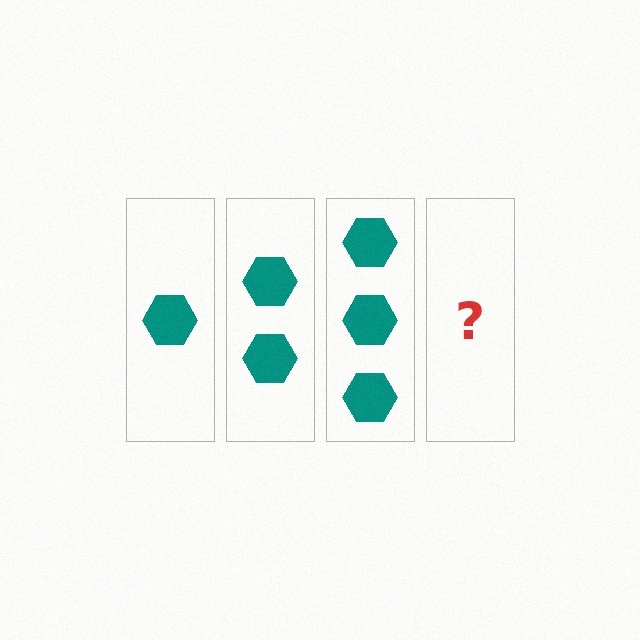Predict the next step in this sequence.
The next step is 4 hexagons.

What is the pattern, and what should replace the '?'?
The pattern is that each step adds one more hexagon. The '?' should be 4 hexagons.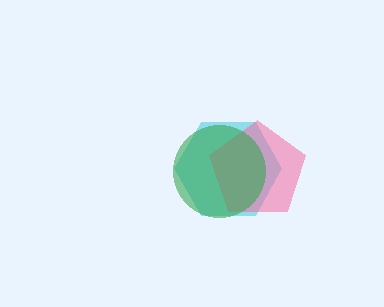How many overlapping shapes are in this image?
There are 3 overlapping shapes in the image.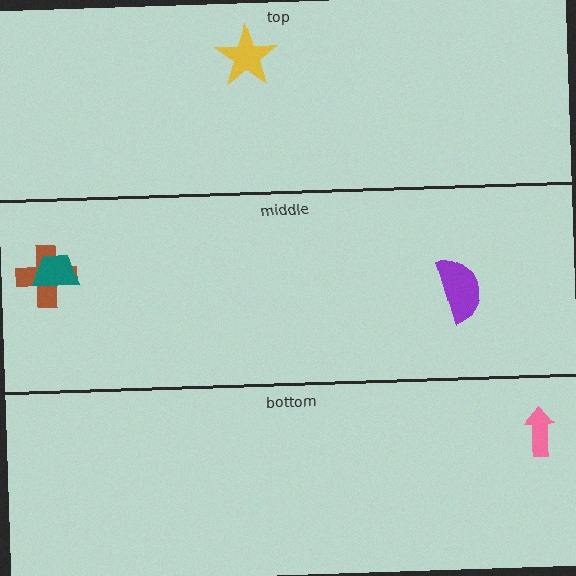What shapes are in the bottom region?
The pink arrow.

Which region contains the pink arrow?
The bottom region.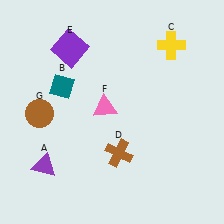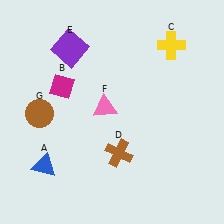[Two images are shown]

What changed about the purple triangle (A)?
In Image 1, A is purple. In Image 2, it changed to blue.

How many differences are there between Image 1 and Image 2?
There are 2 differences between the two images.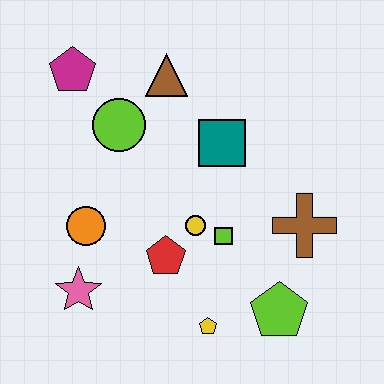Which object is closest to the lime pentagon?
The yellow pentagon is closest to the lime pentagon.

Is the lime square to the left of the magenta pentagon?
No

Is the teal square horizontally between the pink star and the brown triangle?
No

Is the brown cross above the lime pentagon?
Yes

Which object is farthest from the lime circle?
The lime pentagon is farthest from the lime circle.